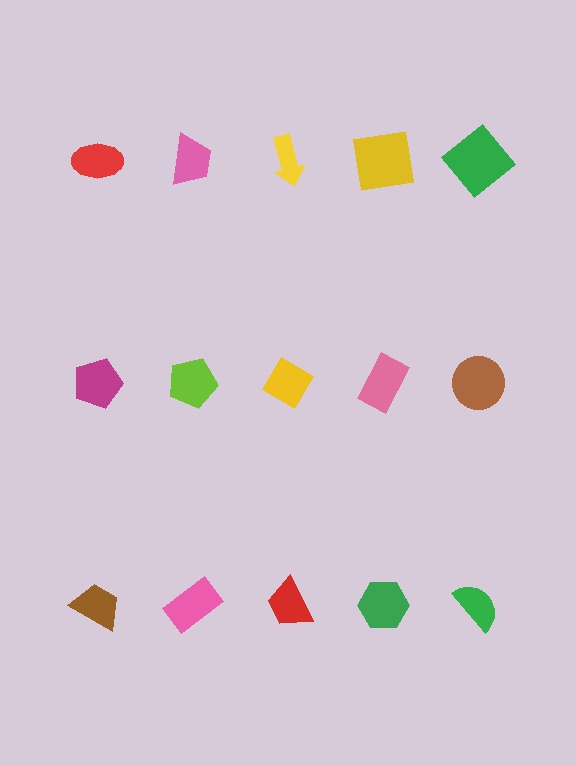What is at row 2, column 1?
A magenta pentagon.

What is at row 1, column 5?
A green diamond.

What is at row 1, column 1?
A red ellipse.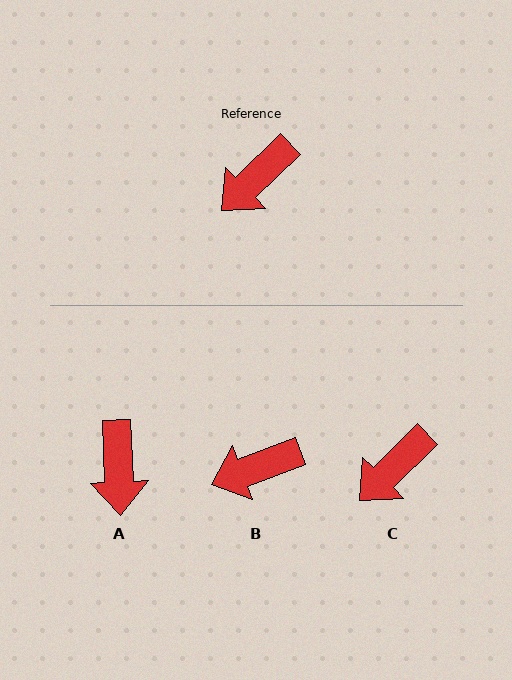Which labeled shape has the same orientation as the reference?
C.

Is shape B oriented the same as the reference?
No, it is off by about 24 degrees.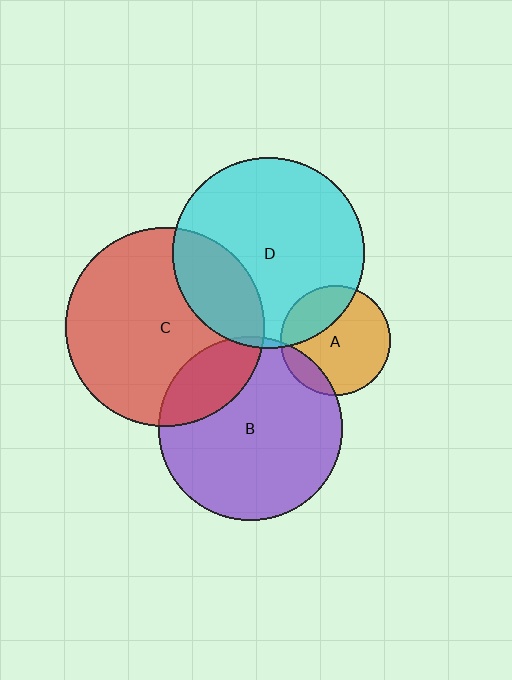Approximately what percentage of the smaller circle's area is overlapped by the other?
Approximately 20%.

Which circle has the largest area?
Circle C (red).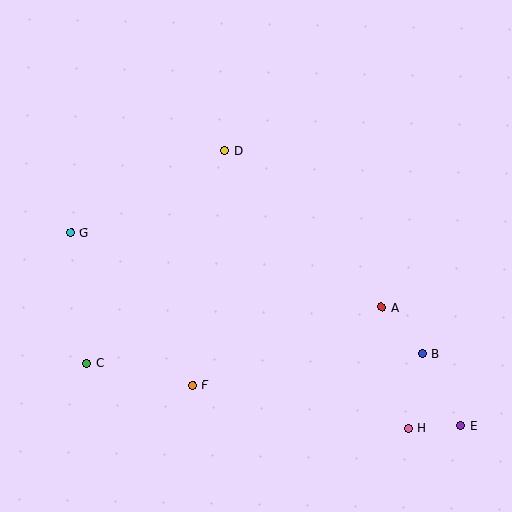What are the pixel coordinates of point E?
Point E is at (460, 426).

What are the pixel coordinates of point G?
Point G is at (71, 233).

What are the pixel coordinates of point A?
Point A is at (382, 307).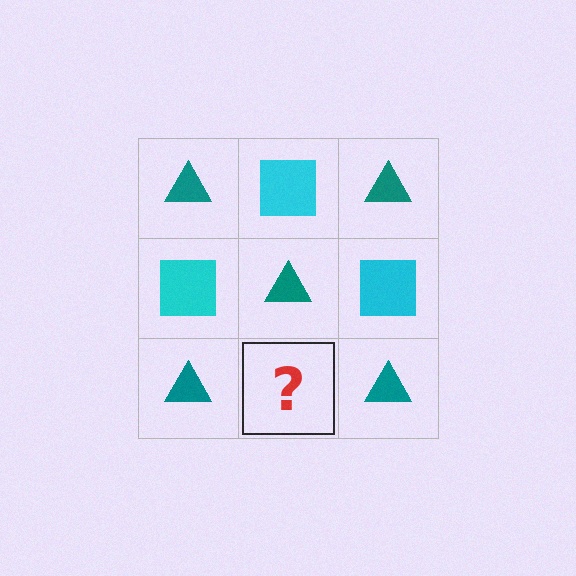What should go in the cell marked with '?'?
The missing cell should contain a cyan square.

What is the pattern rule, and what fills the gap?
The rule is that it alternates teal triangle and cyan square in a checkerboard pattern. The gap should be filled with a cyan square.